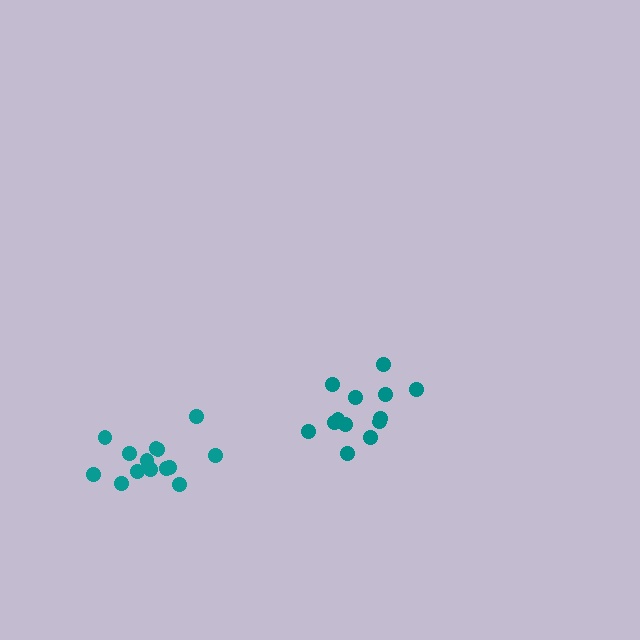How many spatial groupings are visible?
There are 2 spatial groupings.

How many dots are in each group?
Group 1: 13 dots, Group 2: 14 dots (27 total).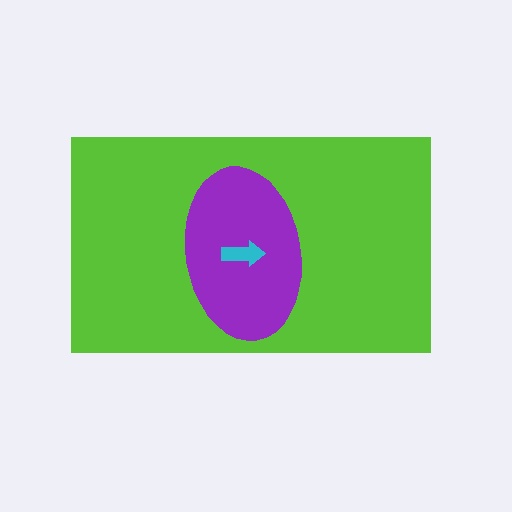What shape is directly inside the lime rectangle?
The purple ellipse.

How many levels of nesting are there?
3.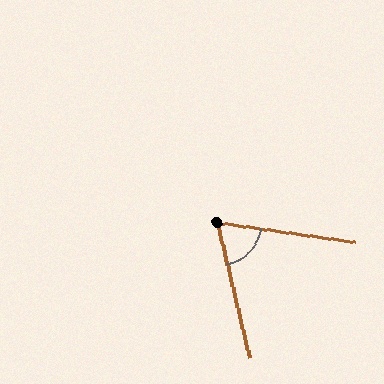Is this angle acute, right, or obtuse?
It is acute.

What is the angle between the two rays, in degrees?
Approximately 69 degrees.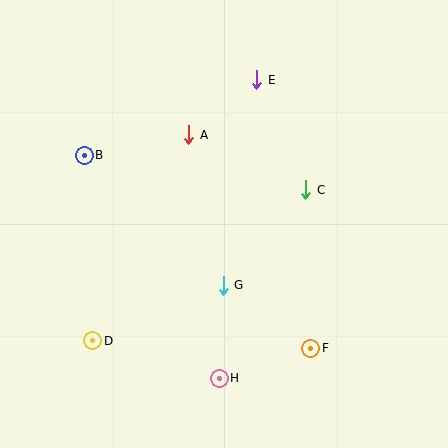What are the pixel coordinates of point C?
Point C is at (306, 190).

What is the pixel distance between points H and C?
The distance between H and C is 208 pixels.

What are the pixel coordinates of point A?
Point A is at (189, 135).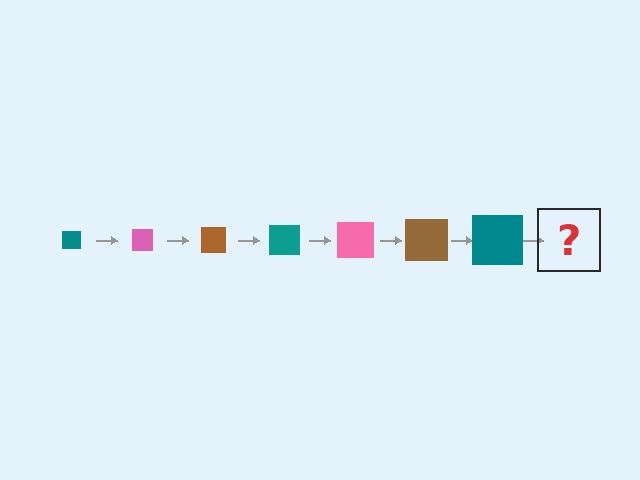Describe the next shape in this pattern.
It should be a pink square, larger than the previous one.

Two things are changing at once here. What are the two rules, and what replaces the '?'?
The two rules are that the square grows larger each step and the color cycles through teal, pink, and brown. The '?' should be a pink square, larger than the previous one.